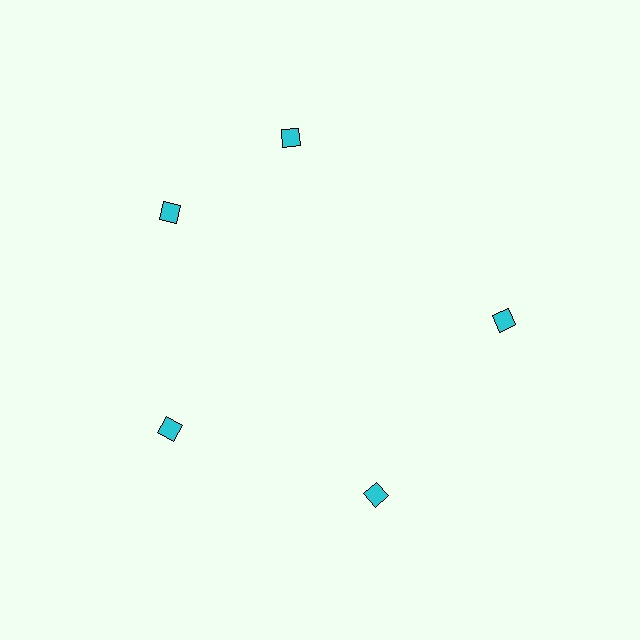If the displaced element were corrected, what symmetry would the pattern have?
It would have 5-fold rotational symmetry — the pattern would map onto itself every 72 degrees.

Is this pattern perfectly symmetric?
No. The 5 cyan diamonds are arranged in a ring, but one element near the 1 o'clock position is rotated out of alignment along the ring, breaking the 5-fold rotational symmetry.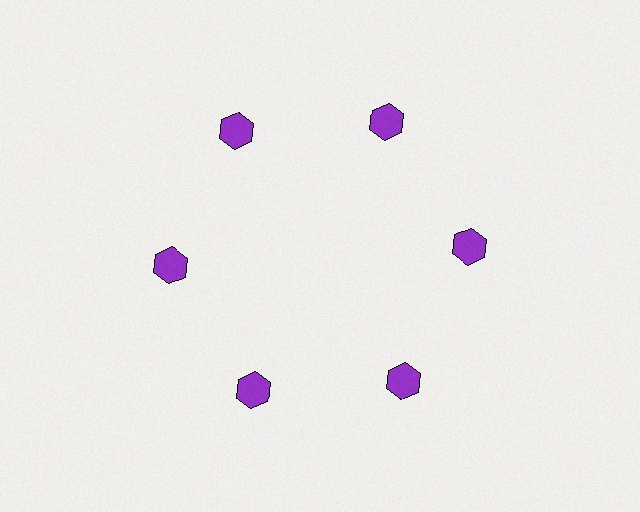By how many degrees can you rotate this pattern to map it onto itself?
The pattern maps onto itself every 60 degrees of rotation.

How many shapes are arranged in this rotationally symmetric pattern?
There are 6 shapes, arranged in 6 groups of 1.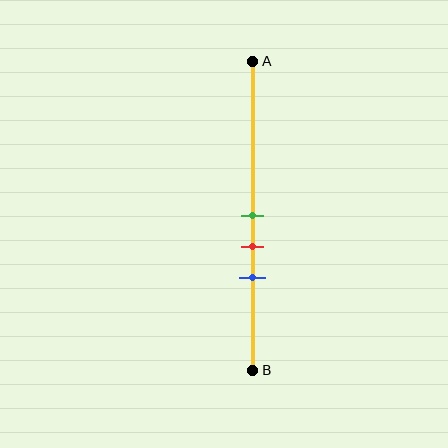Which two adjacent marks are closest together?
The green and red marks are the closest adjacent pair.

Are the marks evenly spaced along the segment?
Yes, the marks are approximately evenly spaced.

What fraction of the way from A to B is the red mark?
The red mark is approximately 60% (0.6) of the way from A to B.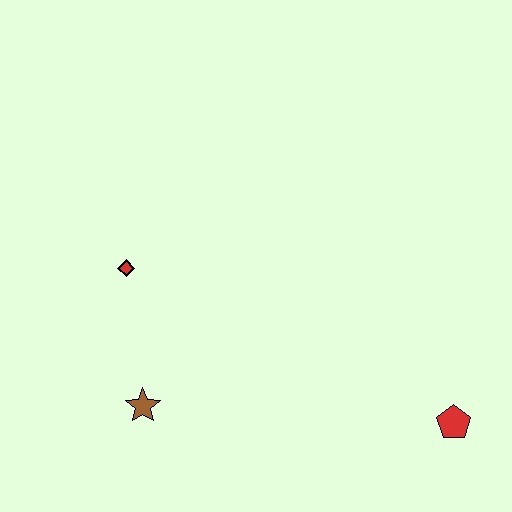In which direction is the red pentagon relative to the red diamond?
The red pentagon is to the right of the red diamond.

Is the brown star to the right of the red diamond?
Yes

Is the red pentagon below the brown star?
Yes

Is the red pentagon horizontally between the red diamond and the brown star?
No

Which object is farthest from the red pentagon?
The red diamond is farthest from the red pentagon.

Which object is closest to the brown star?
The red diamond is closest to the brown star.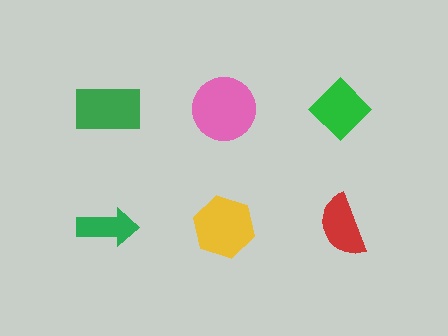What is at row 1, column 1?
A green rectangle.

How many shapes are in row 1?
3 shapes.